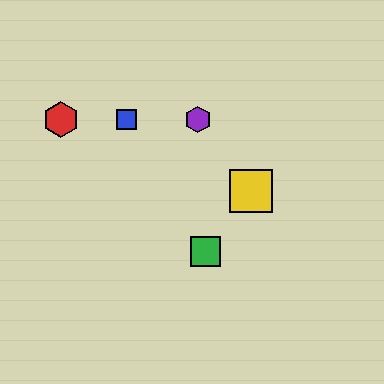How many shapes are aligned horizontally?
3 shapes (the red hexagon, the blue square, the purple hexagon) are aligned horizontally.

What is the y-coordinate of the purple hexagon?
The purple hexagon is at y≈119.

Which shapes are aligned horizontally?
The red hexagon, the blue square, the purple hexagon are aligned horizontally.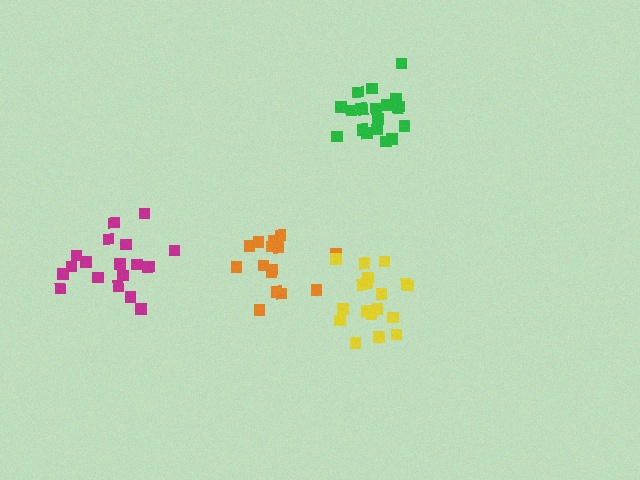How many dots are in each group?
Group 1: 15 dots, Group 2: 21 dots, Group 3: 18 dots, Group 4: 19 dots (73 total).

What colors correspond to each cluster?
The clusters are colored: orange, green, yellow, magenta.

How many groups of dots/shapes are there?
There are 4 groups.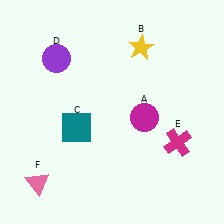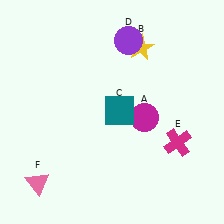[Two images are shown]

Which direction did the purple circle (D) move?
The purple circle (D) moved right.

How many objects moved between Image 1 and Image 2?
2 objects moved between the two images.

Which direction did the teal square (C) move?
The teal square (C) moved right.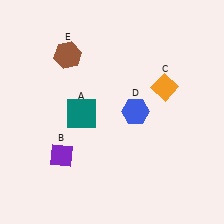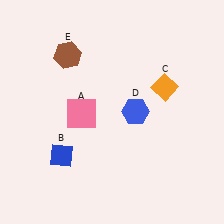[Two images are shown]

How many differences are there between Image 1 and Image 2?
There are 2 differences between the two images.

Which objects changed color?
A changed from teal to pink. B changed from purple to blue.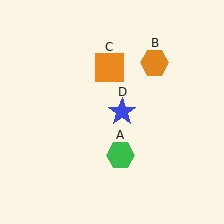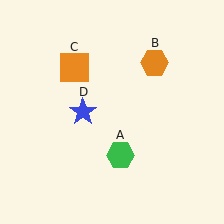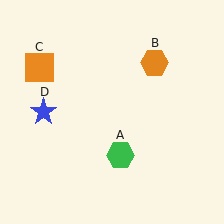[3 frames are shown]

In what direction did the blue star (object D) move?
The blue star (object D) moved left.